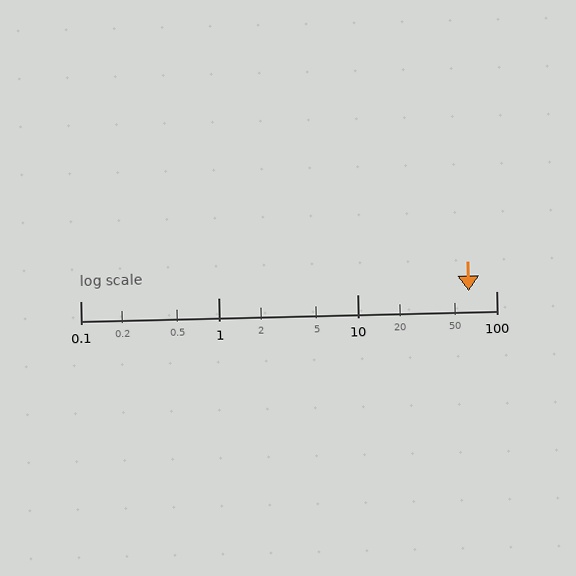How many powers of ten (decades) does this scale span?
The scale spans 3 decades, from 0.1 to 100.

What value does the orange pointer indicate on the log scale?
The pointer indicates approximately 63.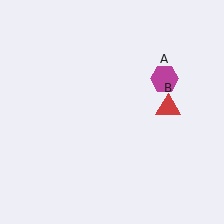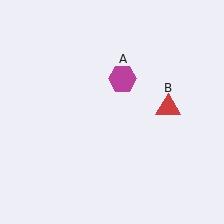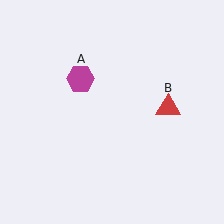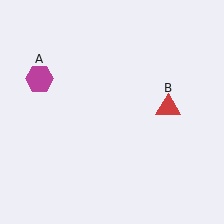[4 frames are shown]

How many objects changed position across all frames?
1 object changed position: magenta hexagon (object A).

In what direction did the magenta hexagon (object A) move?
The magenta hexagon (object A) moved left.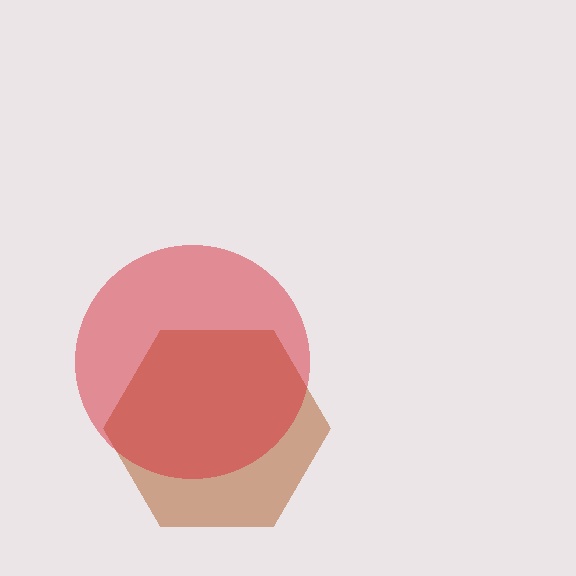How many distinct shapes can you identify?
There are 2 distinct shapes: a brown hexagon, a red circle.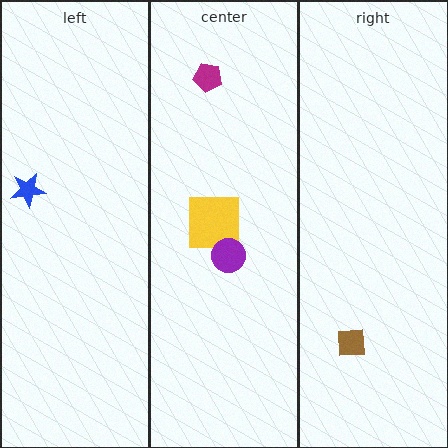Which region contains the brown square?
The right region.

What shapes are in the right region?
The brown square.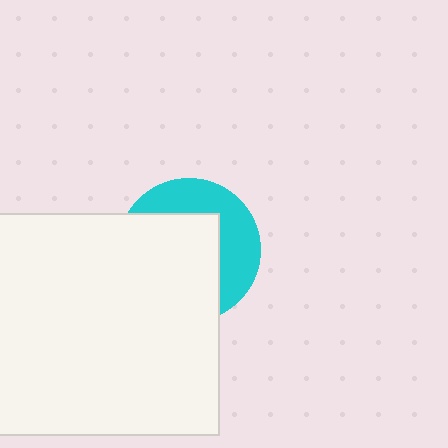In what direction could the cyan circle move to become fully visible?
The cyan circle could move toward the upper-right. That would shift it out from behind the white square entirely.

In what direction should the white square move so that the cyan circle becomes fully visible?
The white square should move toward the lower-left. That is the shortest direction to clear the overlap and leave the cyan circle fully visible.